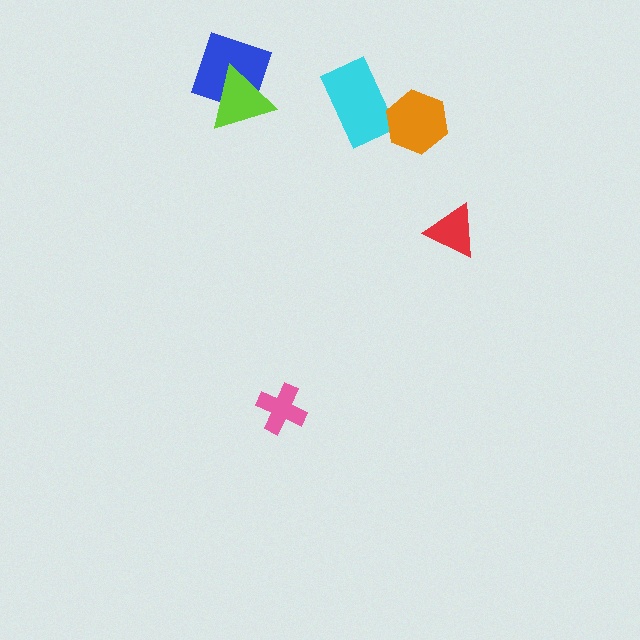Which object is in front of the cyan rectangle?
The orange hexagon is in front of the cyan rectangle.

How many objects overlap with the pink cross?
0 objects overlap with the pink cross.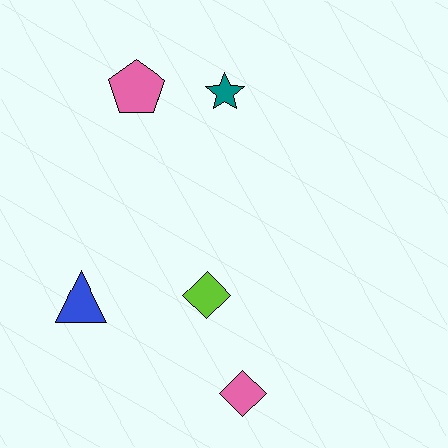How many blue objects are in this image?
There is 1 blue object.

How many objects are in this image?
There are 5 objects.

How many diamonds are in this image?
There are 2 diamonds.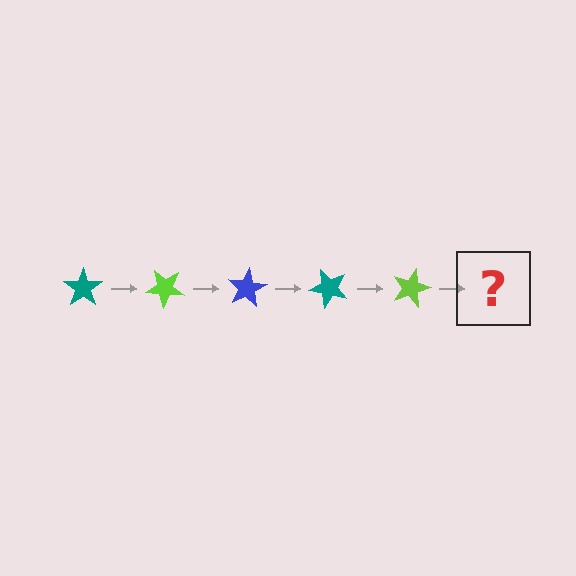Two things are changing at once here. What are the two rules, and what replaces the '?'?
The two rules are that it rotates 40 degrees each step and the color cycles through teal, lime, and blue. The '?' should be a blue star, rotated 200 degrees from the start.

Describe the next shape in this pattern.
It should be a blue star, rotated 200 degrees from the start.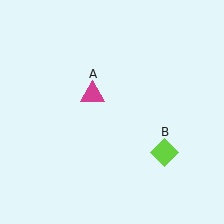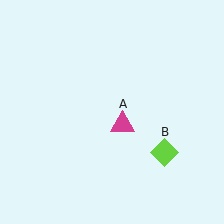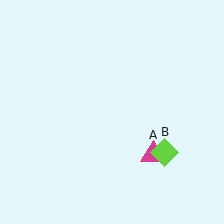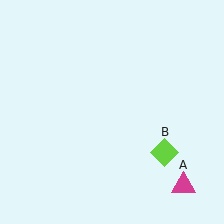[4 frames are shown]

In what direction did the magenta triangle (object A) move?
The magenta triangle (object A) moved down and to the right.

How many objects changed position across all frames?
1 object changed position: magenta triangle (object A).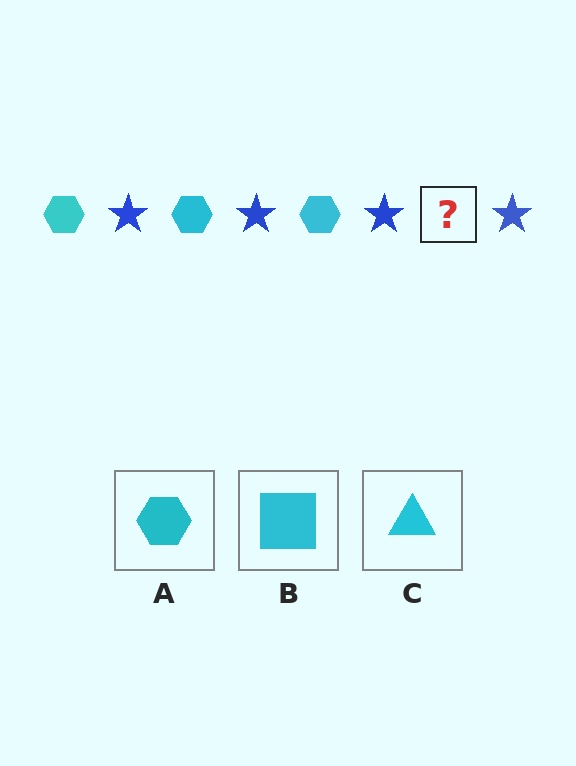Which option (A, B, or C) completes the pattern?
A.